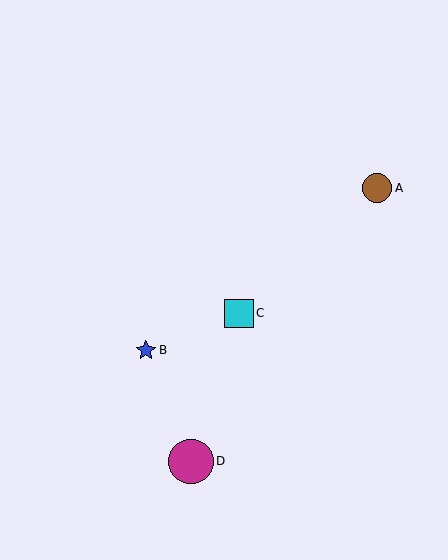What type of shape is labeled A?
Shape A is a brown circle.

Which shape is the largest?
The magenta circle (labeled D) is the largest.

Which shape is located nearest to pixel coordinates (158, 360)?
The blue star (labeled B) at (146, 350) is nearest to that location.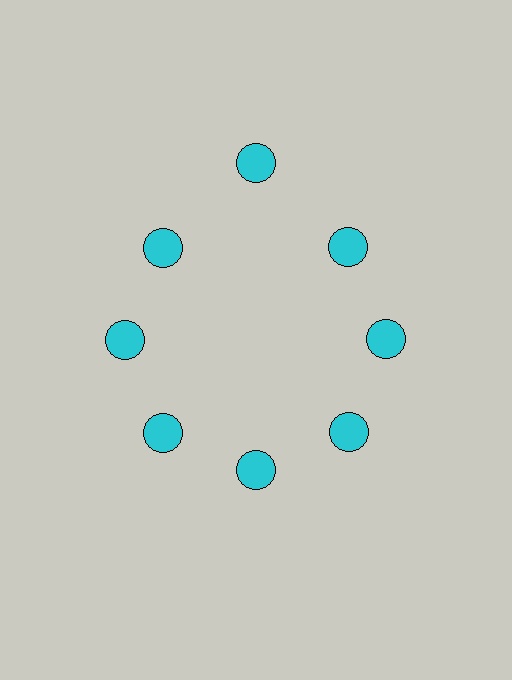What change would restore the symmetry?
The symmetry would be restored by moving it inward, back onto the ring so that all 8 circles sit at equal angles and equal distance from the center.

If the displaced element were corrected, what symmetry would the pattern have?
It would have 8-fold rotational symmetry — the pattern would map onto itself every 45 degrees.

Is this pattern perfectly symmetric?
No. The 8 cyan circles are arranged in a ring, but one element near the 12 o'clock position is pushed outward from the center, breaking the 8-fold rotational symmetry.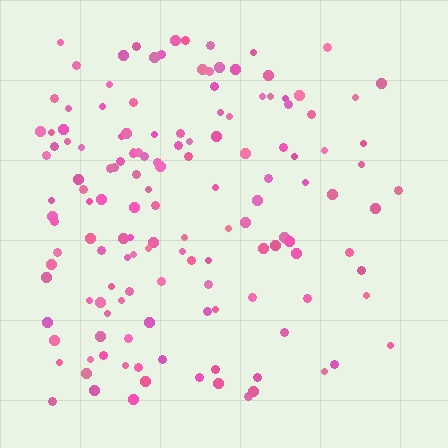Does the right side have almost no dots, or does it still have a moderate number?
Still a moderate number, just noticeably fewer than the left.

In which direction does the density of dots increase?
From right to left, with the left side densest.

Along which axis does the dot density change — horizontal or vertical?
Horizontal.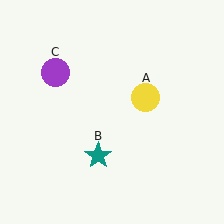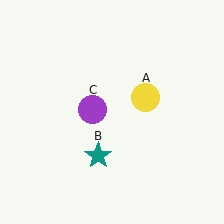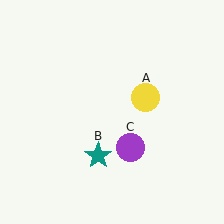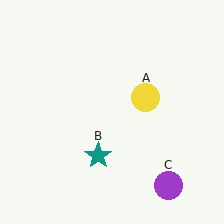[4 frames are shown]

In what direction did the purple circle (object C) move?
The purple circle (object C) moved down and to the right.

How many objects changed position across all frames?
1 object changed position: purple circle (object C).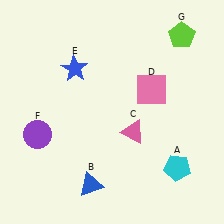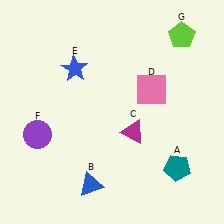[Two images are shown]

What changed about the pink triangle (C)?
In Image 1, C is pink. In Image 2, it changed to magenta.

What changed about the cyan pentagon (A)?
In Image 1, A is cyan. In Image 2, it changed to teal.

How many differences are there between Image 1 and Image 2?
There are 2 differences between the two images.